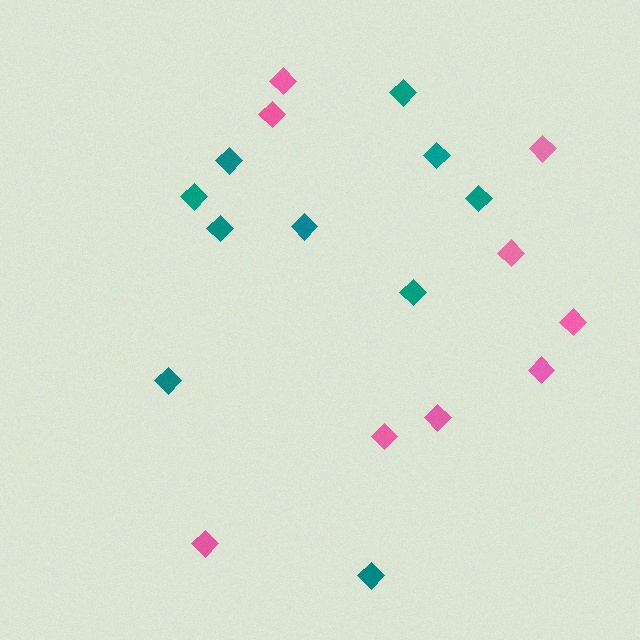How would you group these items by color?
There are 2 groups: one group of pink diamonds (9) and one group of teal diamonds (10).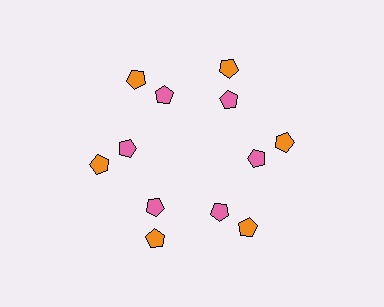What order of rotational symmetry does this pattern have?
This pattern has 6-fold rotational symmetry.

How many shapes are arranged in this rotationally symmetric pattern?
There are 12 shapes, arranged in 6 groups of 2.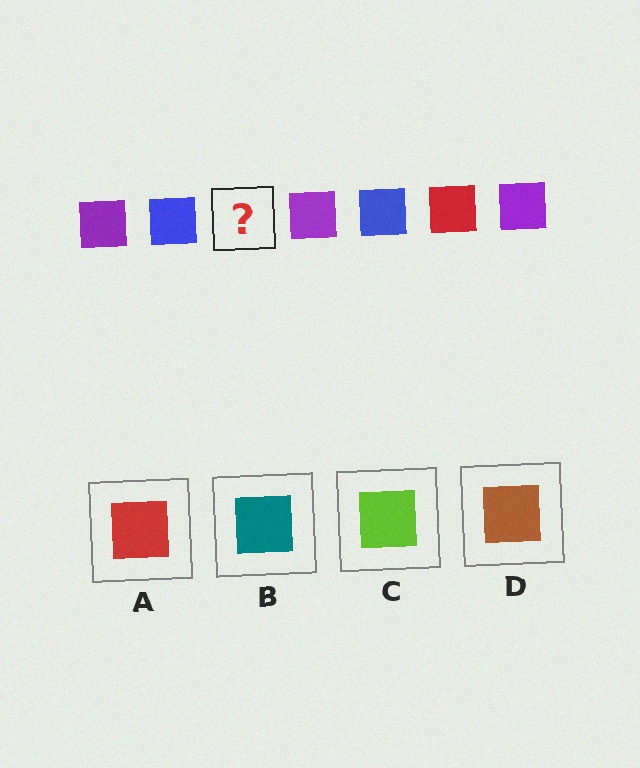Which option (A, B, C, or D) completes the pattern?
A.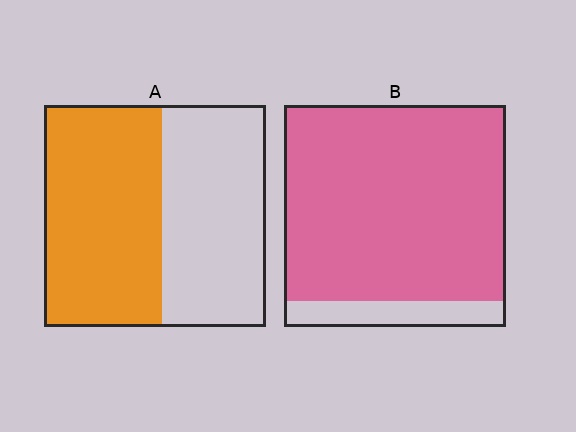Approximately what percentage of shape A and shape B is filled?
A is approximately 55% and B is approximately 90%.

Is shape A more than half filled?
Roughly half.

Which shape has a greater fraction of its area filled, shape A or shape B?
Shape B.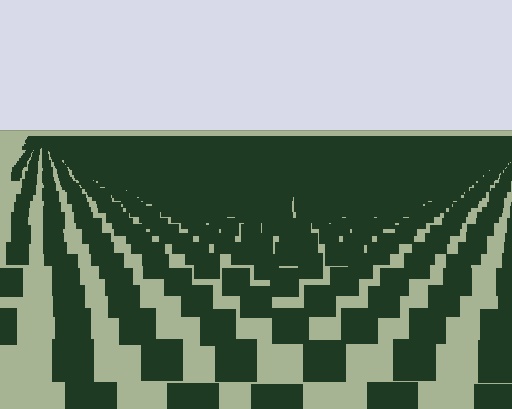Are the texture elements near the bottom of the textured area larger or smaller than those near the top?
Larger. Near the bottom, elements are closer to the viewer and appear at a bigger on-screen size.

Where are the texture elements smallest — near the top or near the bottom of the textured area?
Near the top.